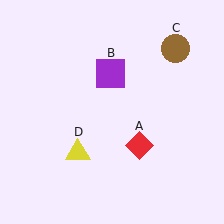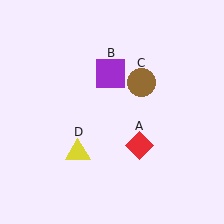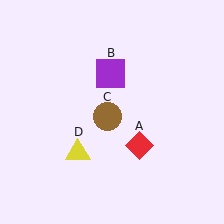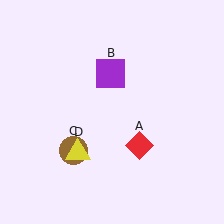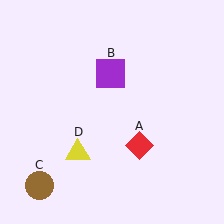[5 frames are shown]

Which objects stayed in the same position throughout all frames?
Red diamond (object A) and purple square (object B) and yellow triangle (object D) remained stationary.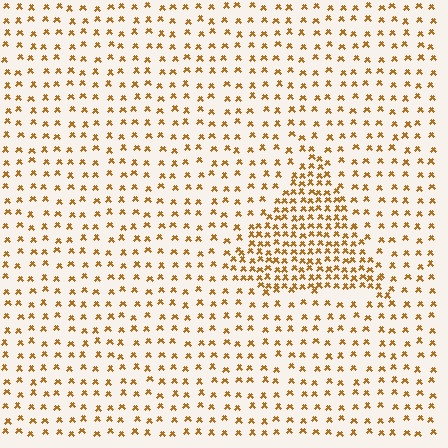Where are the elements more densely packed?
The elements are more densely packed inside the triangle boundary.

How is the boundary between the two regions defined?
The boundary is defined by a change in element density (approximately 2.3x ratio). All elements are the same color, size, and shape.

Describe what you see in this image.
The image contains small brown elements arranged at two different densities. A triangle-shaped region is visible where the elements are more densely packed than the surrounding area.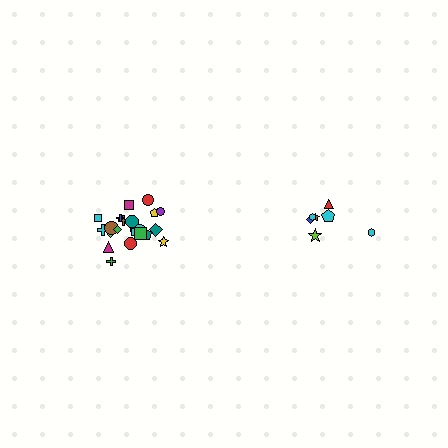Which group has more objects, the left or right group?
The left group.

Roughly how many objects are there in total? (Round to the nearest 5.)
Roughly 30 objects in total.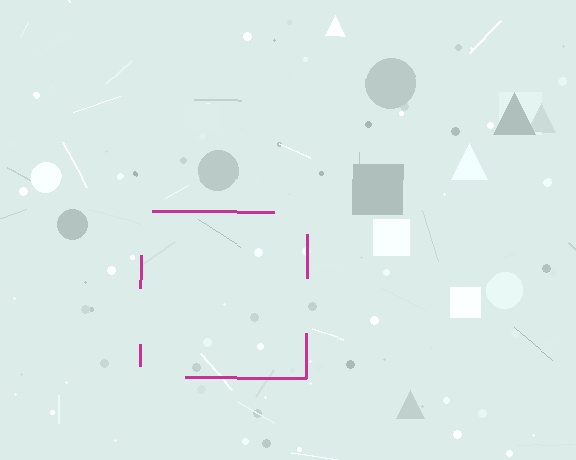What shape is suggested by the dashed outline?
The dashed outline suggests a square.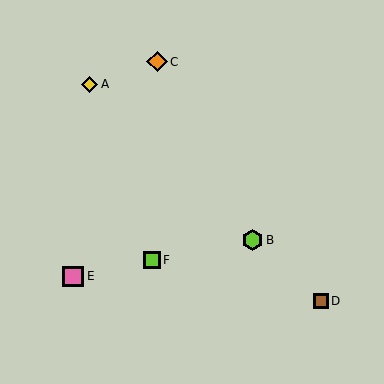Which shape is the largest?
The lime hexagon (labeled B) is the largest.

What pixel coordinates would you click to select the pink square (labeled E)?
Click at (73, 276) to select the pink square E.